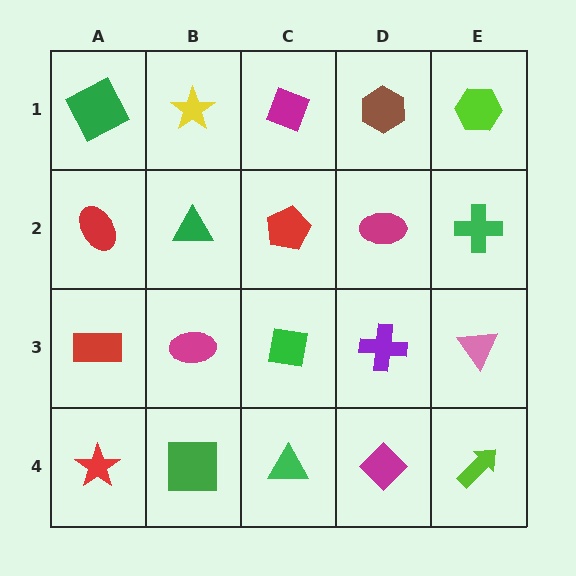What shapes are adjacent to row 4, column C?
A green square (row 3, column C), a green square (row 4, column B), a magenta diamond (row 4, column D).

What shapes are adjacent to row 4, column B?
A magenta ellipse (row 3, column B), a red star (row 4, column A), a green triangle (row 4, column C).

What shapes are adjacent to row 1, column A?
A red ellipse (row 2, column A), a yellow star (row 1, column B).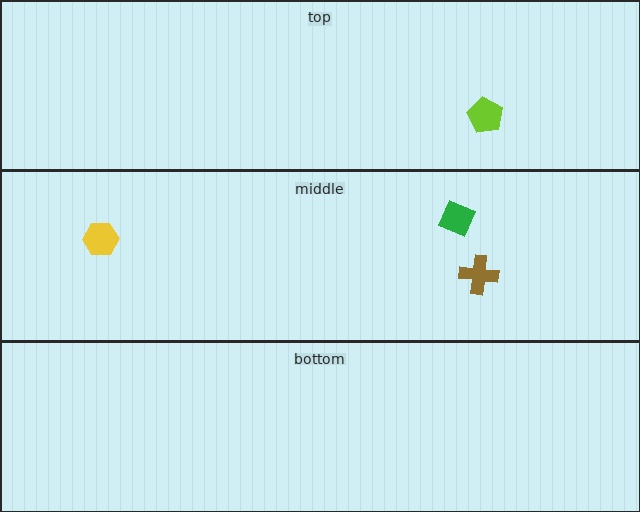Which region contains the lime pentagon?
The top region.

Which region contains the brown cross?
The middle region.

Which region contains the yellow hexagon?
The middle region.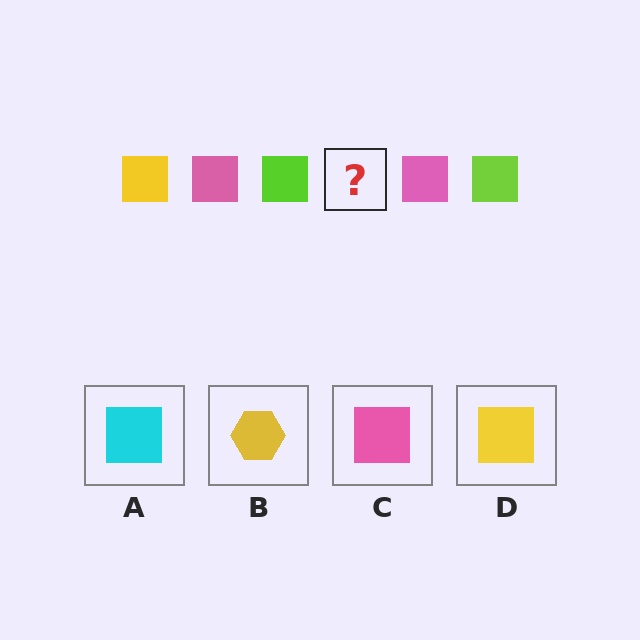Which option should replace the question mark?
Option D.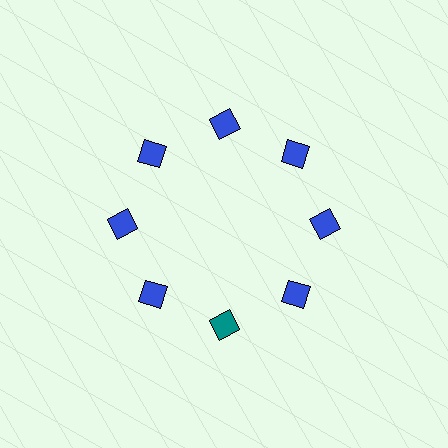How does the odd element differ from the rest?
It has a different color: teal instead of blue.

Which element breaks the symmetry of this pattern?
The teal square at roughly the 6 o'clock position breaks the symmetry. All other shapes are blue squares.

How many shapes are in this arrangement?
There are 8 shapes arranged in a ring pattern.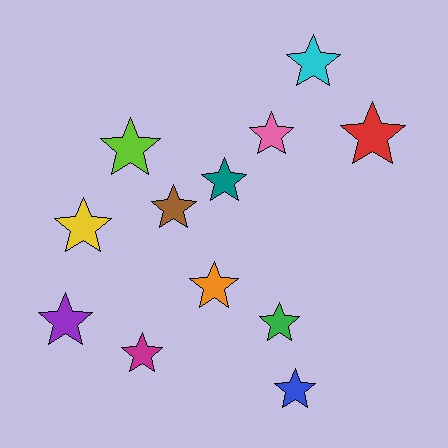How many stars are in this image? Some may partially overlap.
There are 12 stars.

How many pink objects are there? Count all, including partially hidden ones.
There is 1 pink object.